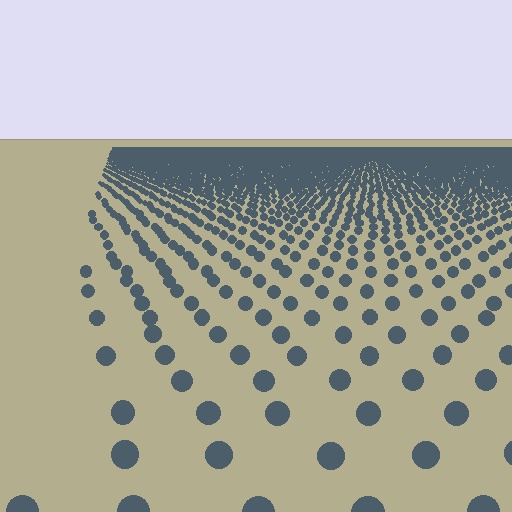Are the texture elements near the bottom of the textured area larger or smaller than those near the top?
Larger. Near the bottom, elements are closer to the viewer and appear at a bigger on-screen size.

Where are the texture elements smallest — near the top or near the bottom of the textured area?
Near the top.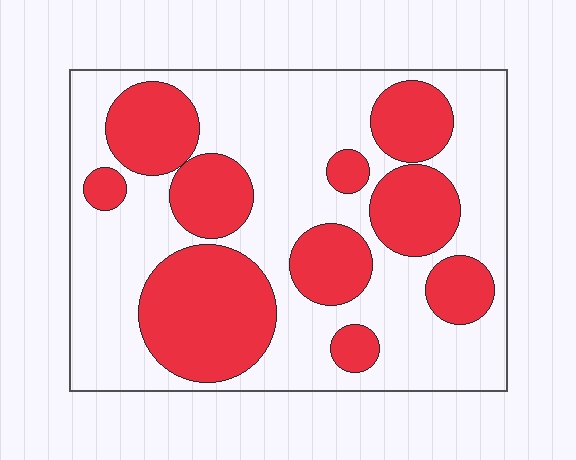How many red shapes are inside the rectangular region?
10.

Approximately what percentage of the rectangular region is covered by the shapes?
Approximately 40%.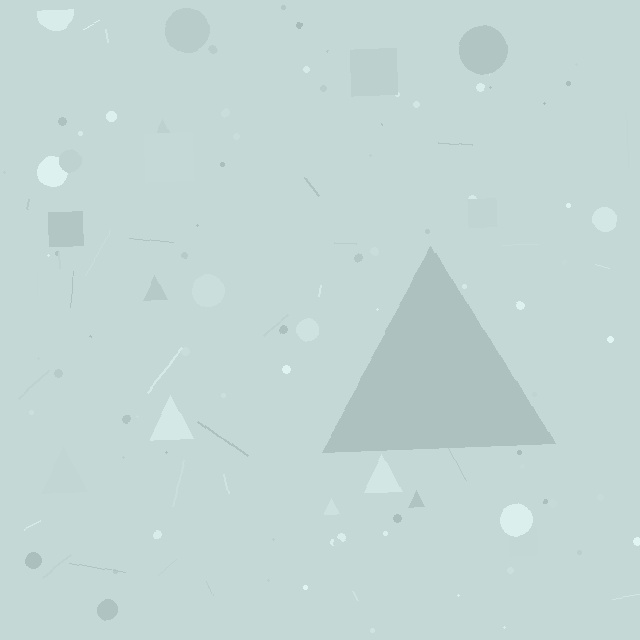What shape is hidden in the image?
A triangle is hidden in the image.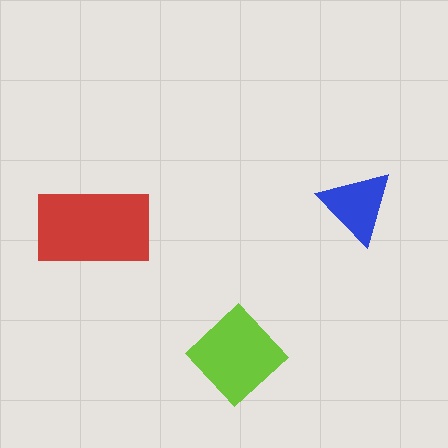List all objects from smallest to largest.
The blue triangle, the lime diamond, the red rectangle.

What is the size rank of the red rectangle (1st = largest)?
1st.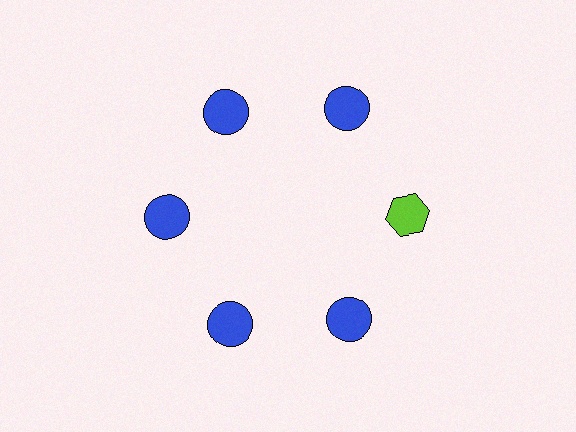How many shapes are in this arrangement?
There are 6 shapes arranged in a ring pattern.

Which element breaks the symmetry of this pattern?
The lime hexagon at roughly the 3 o'clock position breaks the symmetry. All other shapes are blue circles.